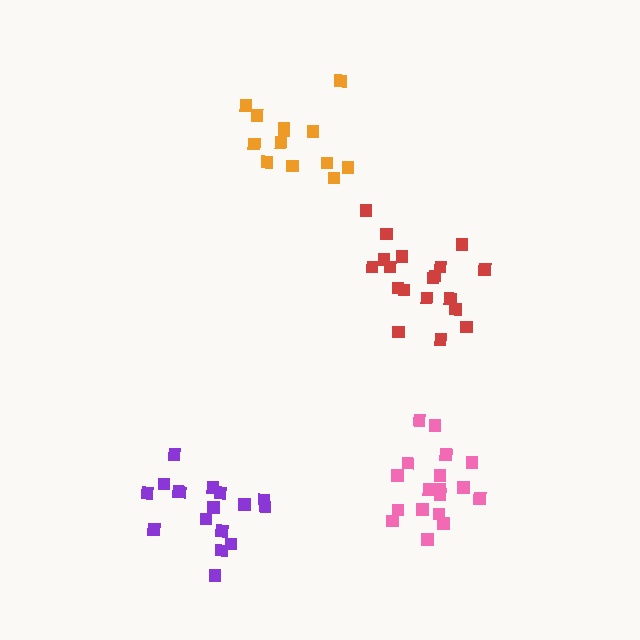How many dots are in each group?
Group 1: 13 dots, Group 2: 19 dots, Group 3: 18 dots, Group 4: 19 dots (69 total).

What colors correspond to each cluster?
The clusters are colored: orange, red, purple, pink.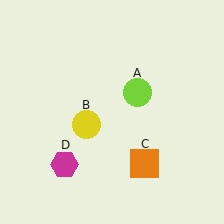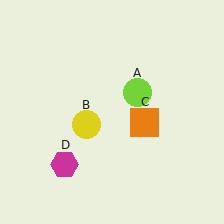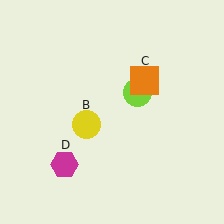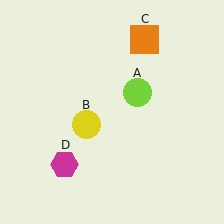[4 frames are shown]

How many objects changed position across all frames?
1 object changed position: orange square (object C).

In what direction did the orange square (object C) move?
The orange square (object C) moved up.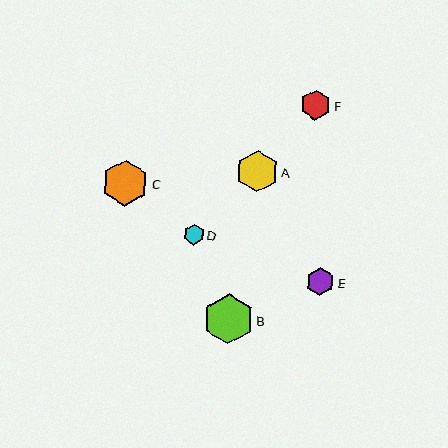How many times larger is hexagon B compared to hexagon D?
Hexagon B is approximately 2.4 times the size of hexagon D.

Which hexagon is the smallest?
Hexagon D is the smallest with a size of approximately 21 pixels.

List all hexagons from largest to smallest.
From largest to smallest: B, C, A, F, E, D.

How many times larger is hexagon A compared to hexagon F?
Hexagon A is approximately 1.4 times the size of hexagon F.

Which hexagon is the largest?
Hexagon B is the largest with a size of approximately 50 pixels.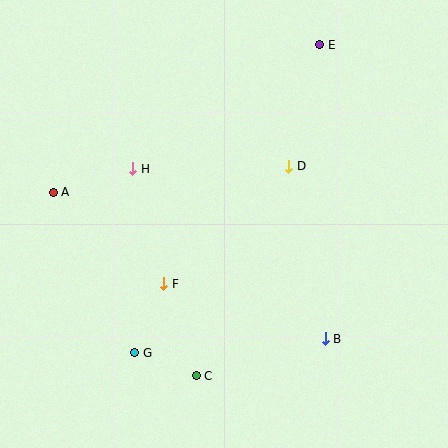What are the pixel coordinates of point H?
Point H is at (133, 169).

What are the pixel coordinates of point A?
Point A is at (53, 192).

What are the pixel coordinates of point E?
Point E is at (320, 45).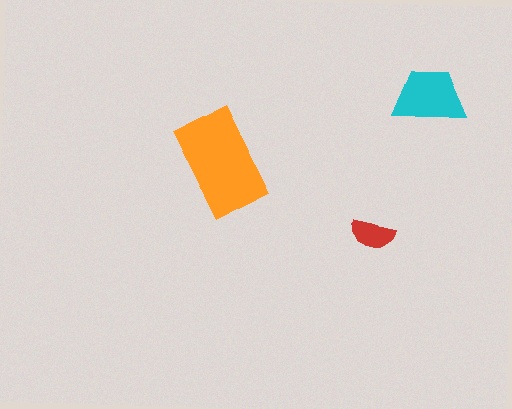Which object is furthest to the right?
The cyan trapezoid is rightmost.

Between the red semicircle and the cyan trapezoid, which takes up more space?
The cyan trapezoid.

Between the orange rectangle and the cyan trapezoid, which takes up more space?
The orange rectangle.